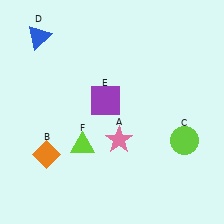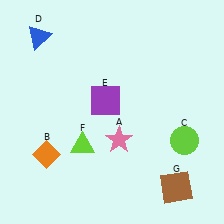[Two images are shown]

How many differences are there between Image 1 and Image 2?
There is 1 difference between the two images.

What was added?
A brown square (G) was added in Image 2.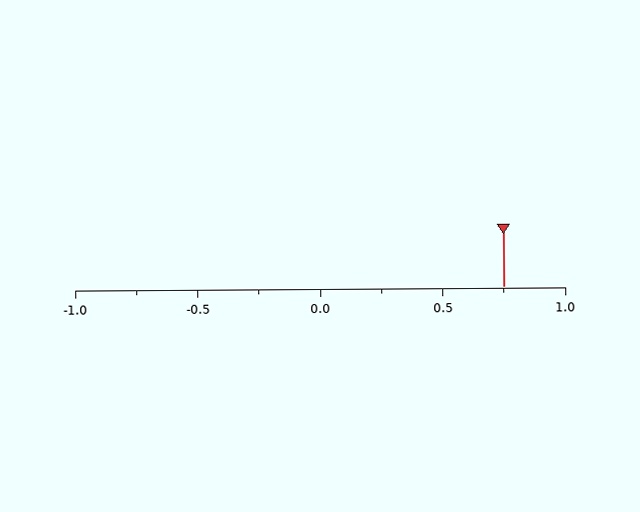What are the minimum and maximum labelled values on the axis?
The axis runs from -1.0 to 1.0.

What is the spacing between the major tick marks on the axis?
The major ticks are spaced 0.5 apart.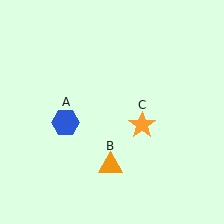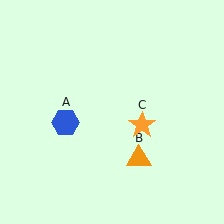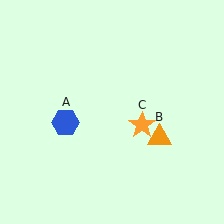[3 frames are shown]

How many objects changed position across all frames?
1 object changed position: orange triangle (object B).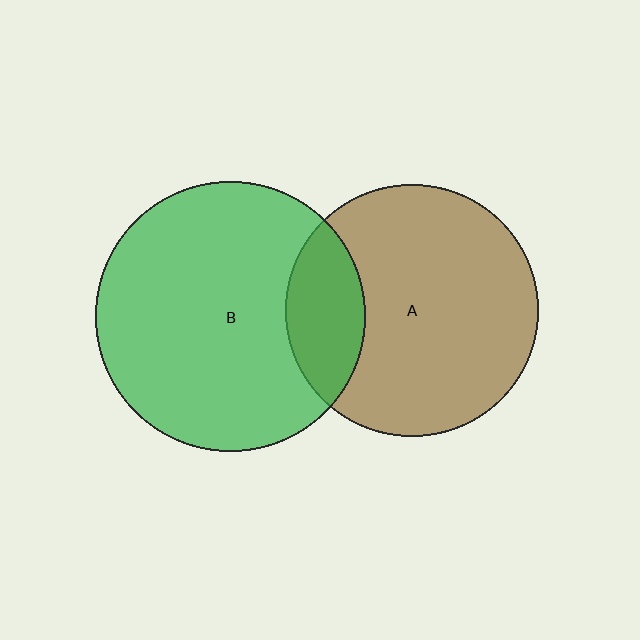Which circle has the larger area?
Circle B (green).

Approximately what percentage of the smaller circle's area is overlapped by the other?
Approximately 20%.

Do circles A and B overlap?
Yes.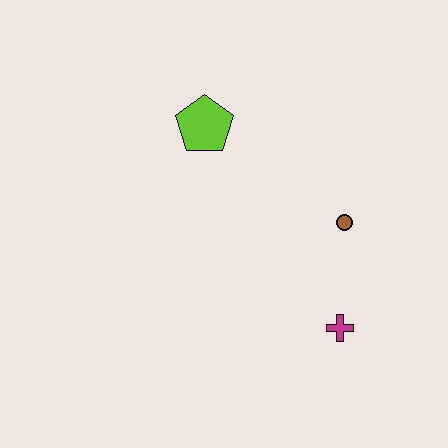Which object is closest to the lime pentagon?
The brown circle is closest to the lime pentagon.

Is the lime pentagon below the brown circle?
No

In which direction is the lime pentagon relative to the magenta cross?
The lime pentagon is above the magenta cross.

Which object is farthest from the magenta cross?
The lime pentagon is farthest from the magenta cross.